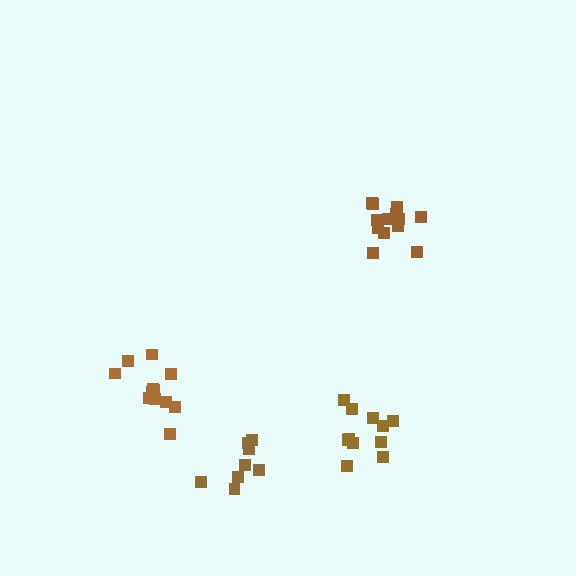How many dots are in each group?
Group 1: 13 dots, Group 2: 11 dots, Group 3: 8 dots, Group 4: 12 dots (44 total).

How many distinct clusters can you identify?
There are 4 distinct clusters.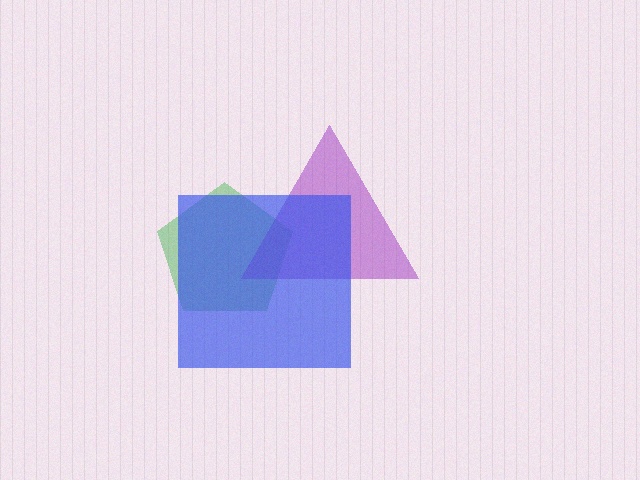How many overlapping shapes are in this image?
There are 3 overlapping shapes in the image.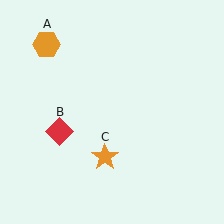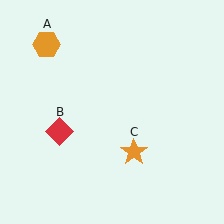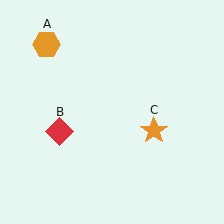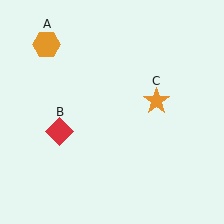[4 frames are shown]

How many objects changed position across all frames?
1 object changed position: orange star (object C).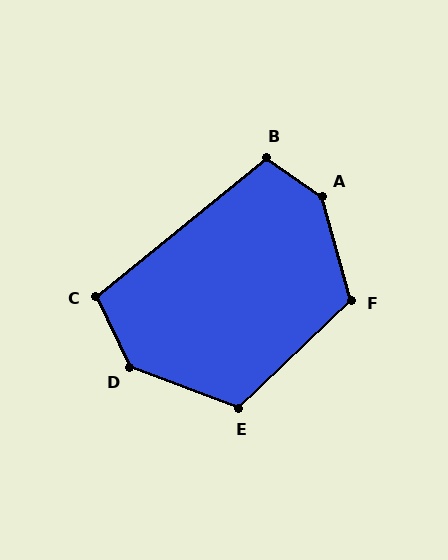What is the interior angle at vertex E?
Approximately 116 degrees (obtuse).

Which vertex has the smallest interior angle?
C, at approximately 104 degrees.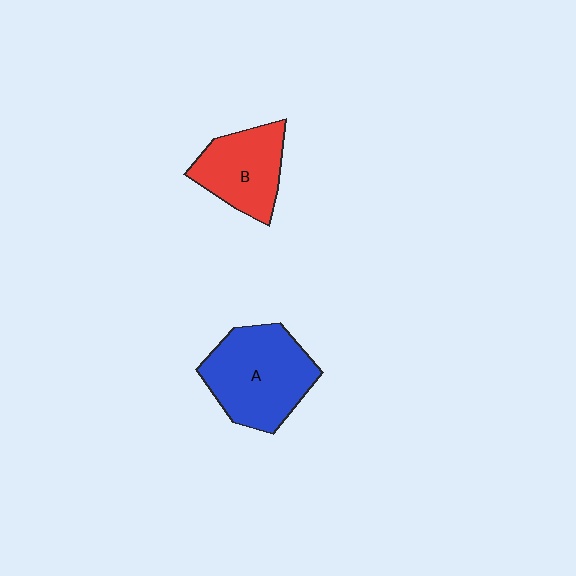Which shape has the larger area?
Shape A (blue).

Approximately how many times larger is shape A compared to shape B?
Approximately 1.4 times.